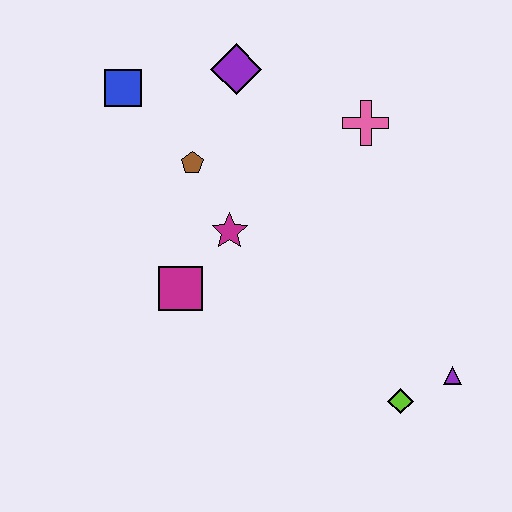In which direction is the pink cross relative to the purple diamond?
The pink cross is to the right of the purple diamond.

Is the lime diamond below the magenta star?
Yes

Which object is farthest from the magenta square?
The purple triangle is farthest from the magenta square.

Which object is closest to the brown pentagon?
The magenta star is closest to the brown pentagon.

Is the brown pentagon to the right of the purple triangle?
No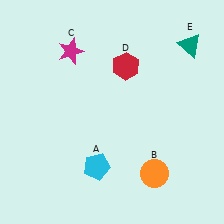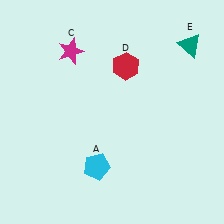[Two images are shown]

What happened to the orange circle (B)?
The orange circle (B) was removed in Image 2. It was in the bottom-right area of Image 1.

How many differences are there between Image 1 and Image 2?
There is 1 difference between the two images.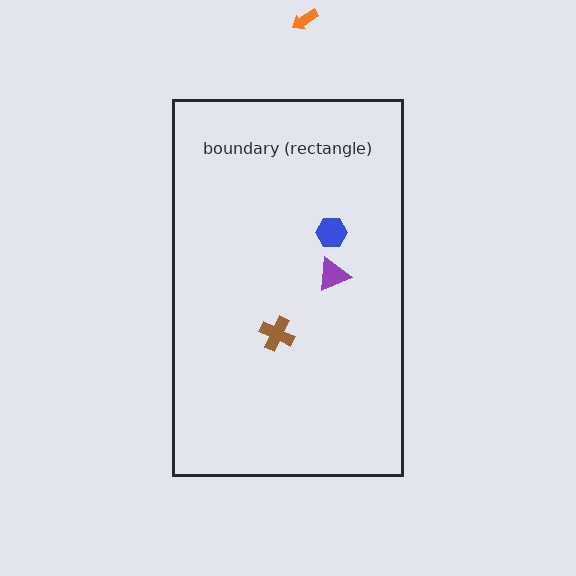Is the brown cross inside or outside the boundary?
Inside.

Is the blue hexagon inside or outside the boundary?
Inside.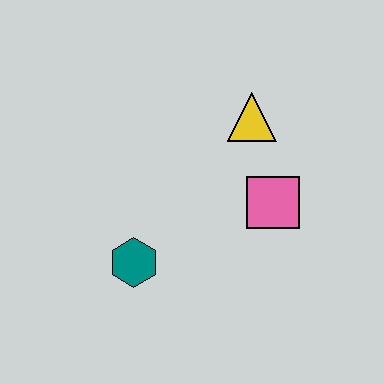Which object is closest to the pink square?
The yellow triangle is closest to the pink square.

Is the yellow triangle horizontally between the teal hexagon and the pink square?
Yes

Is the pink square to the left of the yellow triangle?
No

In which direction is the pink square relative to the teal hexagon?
The pink square is to the right of the teal hexagon.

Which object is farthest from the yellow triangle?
The teal hexagon is farthest from the yellow triangle.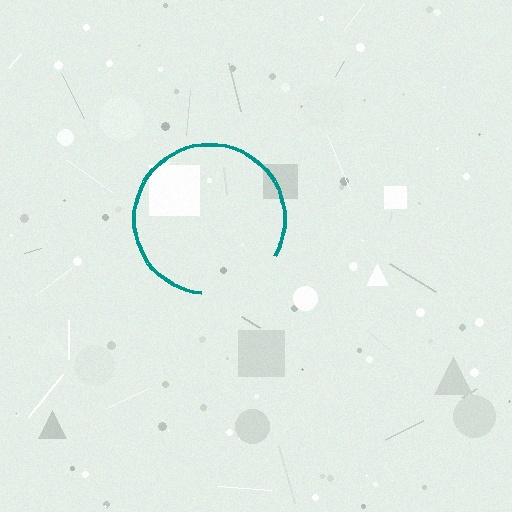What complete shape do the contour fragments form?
The contour fragments form a circle.